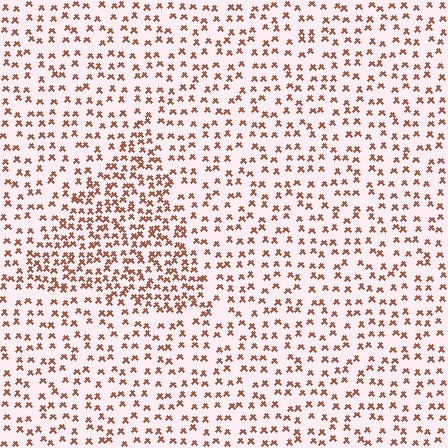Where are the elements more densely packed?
The elements are more densely packed inside the triangle boundary.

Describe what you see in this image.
The image contains small brown elements arranged at two different densities. A triangle-shaped region is visible where the elements are more densely packed than the surrounding area.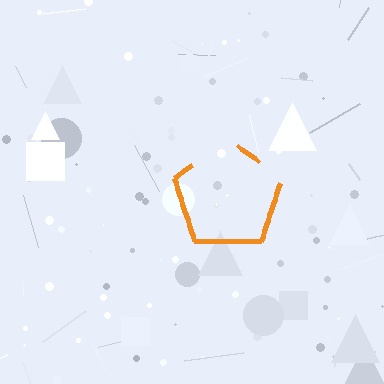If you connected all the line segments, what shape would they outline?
They would outline a pentagon.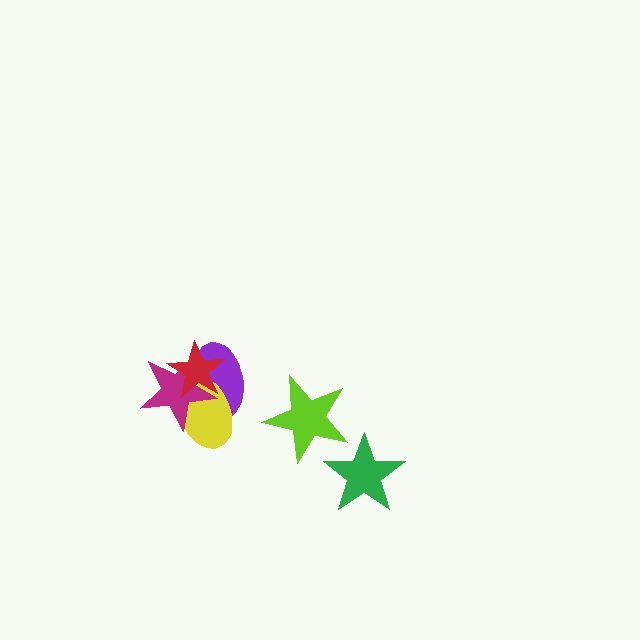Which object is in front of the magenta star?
The red star is in front of the magenta star.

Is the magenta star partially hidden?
Yes, it is partially covered by another shape.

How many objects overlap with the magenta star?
3 objects overlap with the magenta star.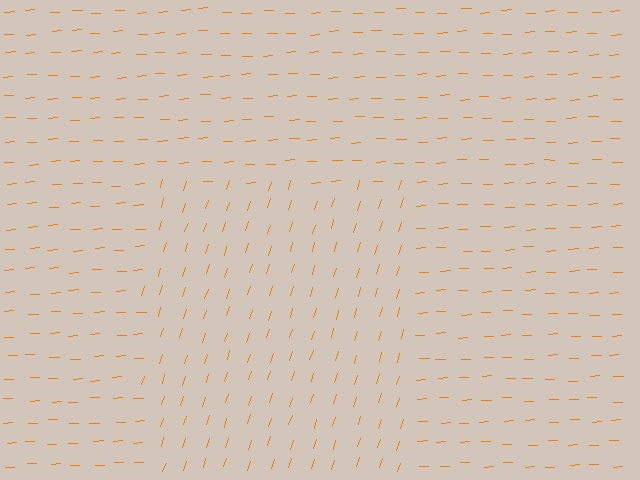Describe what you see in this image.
The image is filled with small orange line segments. A rectangle region in the image has lines oriented differently from the surrounding lines, creating a visible texture boundary.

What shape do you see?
I see a rectangle.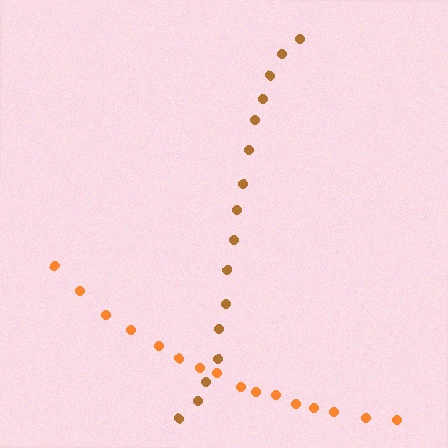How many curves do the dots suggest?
There are 2 distinct paths.